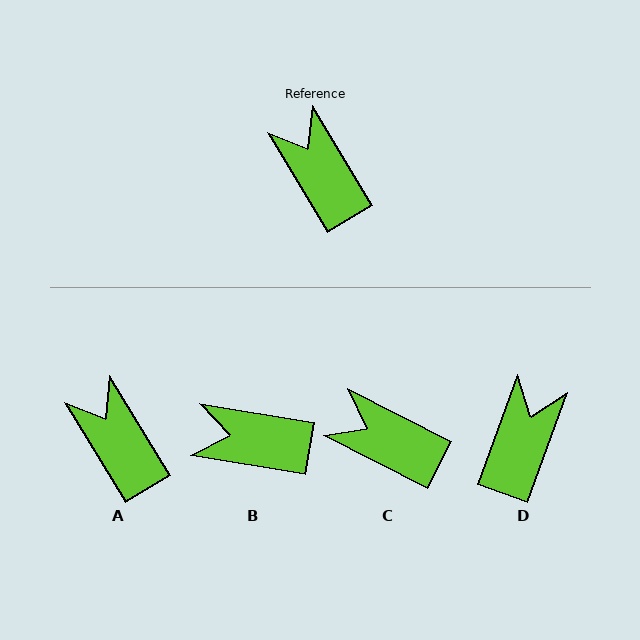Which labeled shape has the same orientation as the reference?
A.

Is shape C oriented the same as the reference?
No, it is off by about 32 degrees.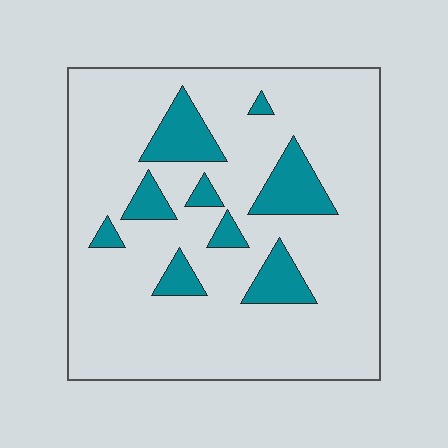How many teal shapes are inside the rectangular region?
9.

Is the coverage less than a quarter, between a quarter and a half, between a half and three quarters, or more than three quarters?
Less than a quarter.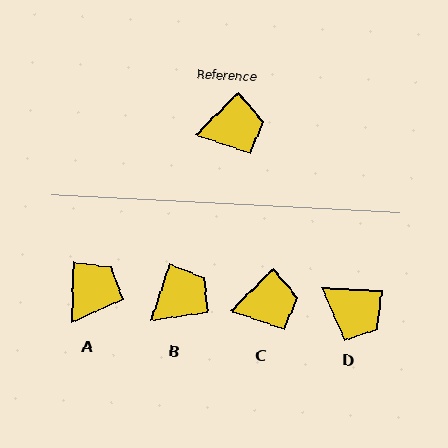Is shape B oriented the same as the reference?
No, it is off by about 27 degrees.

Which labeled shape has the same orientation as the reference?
C.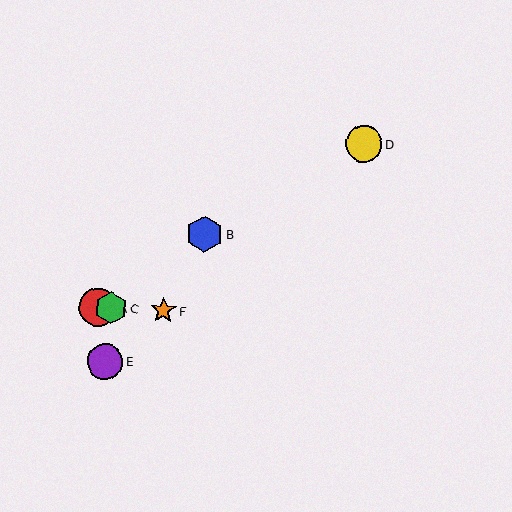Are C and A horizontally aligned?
Yes, both are at y≈308.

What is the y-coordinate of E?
Object E is at y≈362.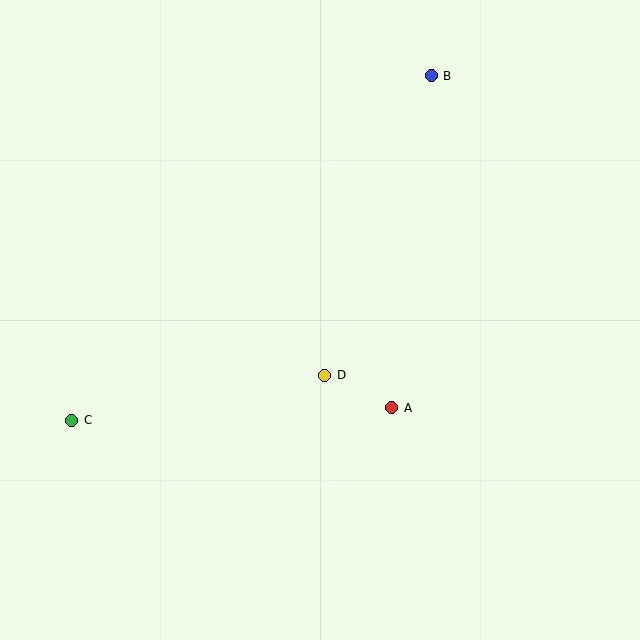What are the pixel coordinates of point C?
Point C is at (72, 420).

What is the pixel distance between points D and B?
The distance between D and B is 318 pixels.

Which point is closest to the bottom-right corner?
Point A is closest to the bottom-right corner.